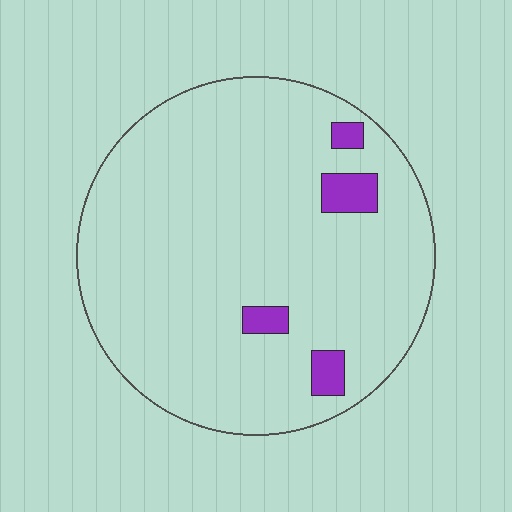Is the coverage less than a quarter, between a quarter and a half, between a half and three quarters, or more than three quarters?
Less than a quarter.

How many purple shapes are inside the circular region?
4.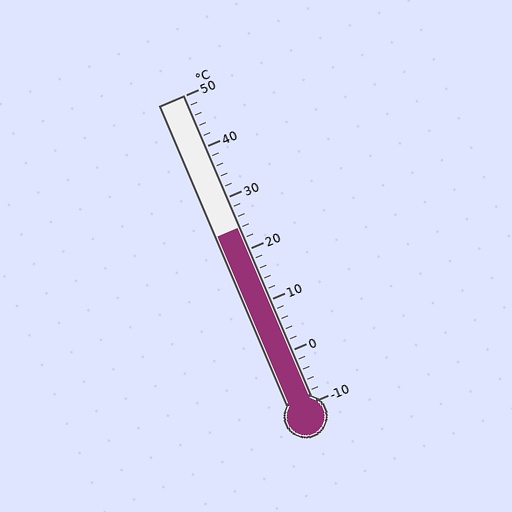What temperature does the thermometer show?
The thermometer shows approximately 24°C.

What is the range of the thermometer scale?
The thermometer scale ranges from -10°C to 50°C.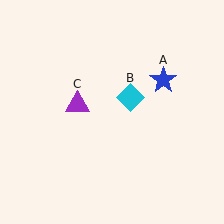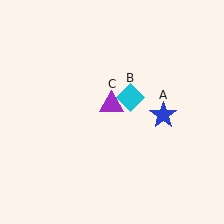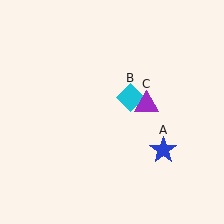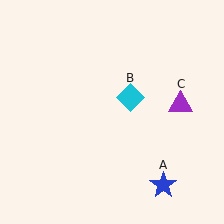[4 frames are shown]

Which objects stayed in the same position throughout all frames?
Cyan diamond (object B) remained stationary.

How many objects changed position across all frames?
2 objects changed position: blue star (object A), purple triangle (object C).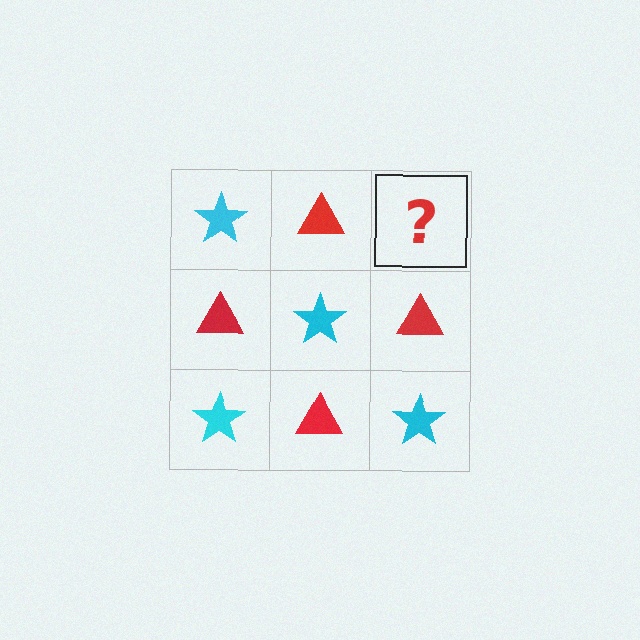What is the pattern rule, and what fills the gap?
The rule is that it alternates cyan star and red triangle in a checkerboard pattern. The gap should be filled with a cyan star.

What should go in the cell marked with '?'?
The missing cell should contain a cyan star.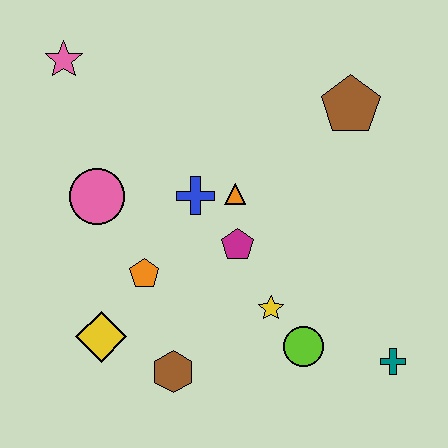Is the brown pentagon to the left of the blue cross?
No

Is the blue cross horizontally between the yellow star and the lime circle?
No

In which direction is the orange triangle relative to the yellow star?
The orange triangle is above the yellow star.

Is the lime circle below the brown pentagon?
Yes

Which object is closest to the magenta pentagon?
The orange triangle is closest to the magenta pentagon.